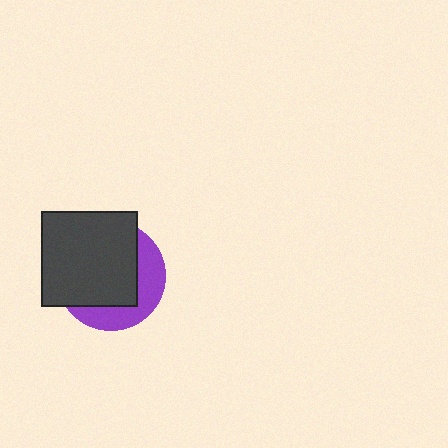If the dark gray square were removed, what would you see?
You would see the complete purple circle.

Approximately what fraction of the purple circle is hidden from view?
Roughly 66% of the purple circle is hidden behind the dark gray square.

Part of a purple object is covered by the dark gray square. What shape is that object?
It is a circle.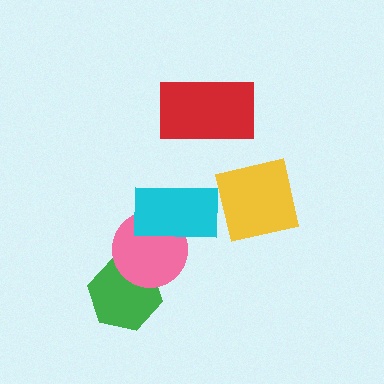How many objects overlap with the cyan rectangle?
1 object overlaps with the cyan rectangle.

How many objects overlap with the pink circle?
2 objects overlap with the pink circle.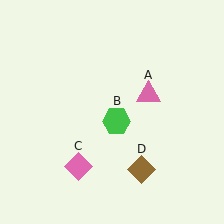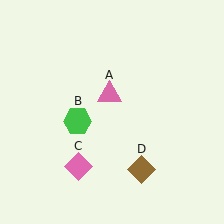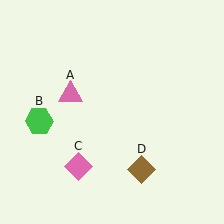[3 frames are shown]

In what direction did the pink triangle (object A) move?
The pink triangle (object A) moved left.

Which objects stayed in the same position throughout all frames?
Pink diamond (object C) and brown diamond (object D) remained stationary.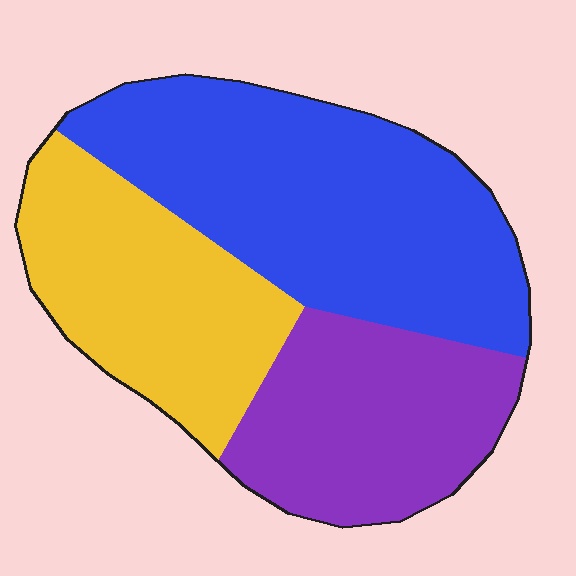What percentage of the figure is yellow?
Yellow covers 29% of the figure.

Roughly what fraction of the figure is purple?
Purple covers about 25% of the figure.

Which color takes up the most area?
Blue, at roughly 45%.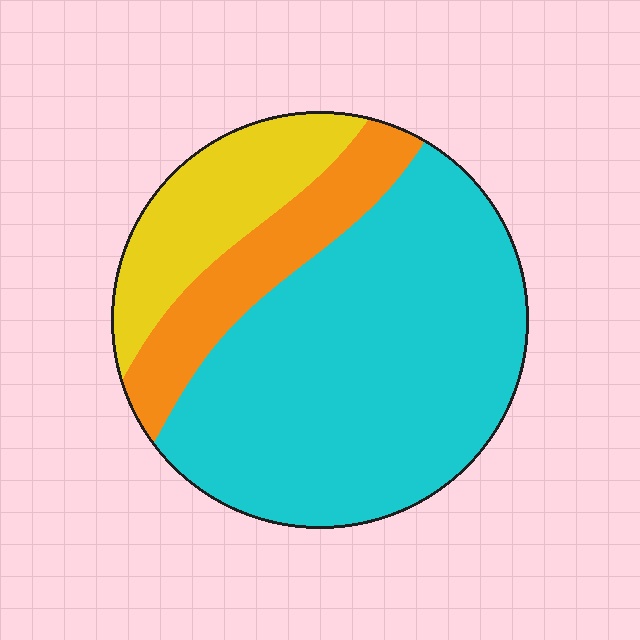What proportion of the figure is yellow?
Yellow takes up about one fifth (1/5) of the figure.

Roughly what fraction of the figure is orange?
Orange takes up less than a quarter of the figure.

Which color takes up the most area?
Cyan, at roughly 65%.